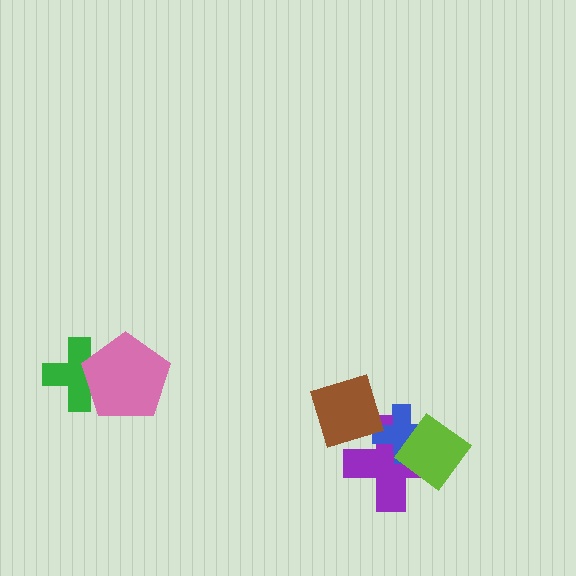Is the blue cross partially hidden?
Yes, it is partially covered by another shape.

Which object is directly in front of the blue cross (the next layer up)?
The brown diamond is directly in front of the blue cross.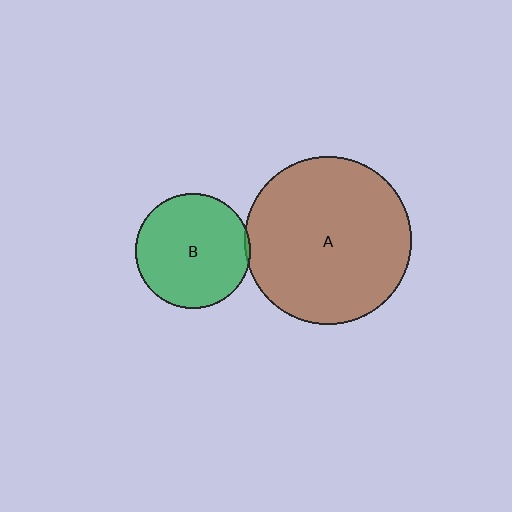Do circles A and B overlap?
Yes.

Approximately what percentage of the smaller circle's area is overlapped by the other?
Approximately 5%.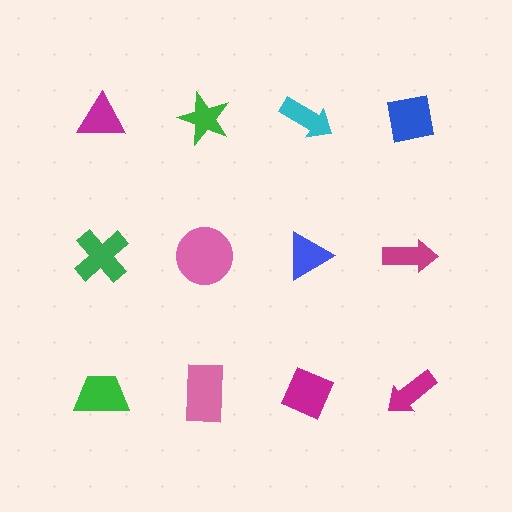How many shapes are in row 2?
4 shapes.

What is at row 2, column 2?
A pink circle.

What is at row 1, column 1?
A magenta triangle.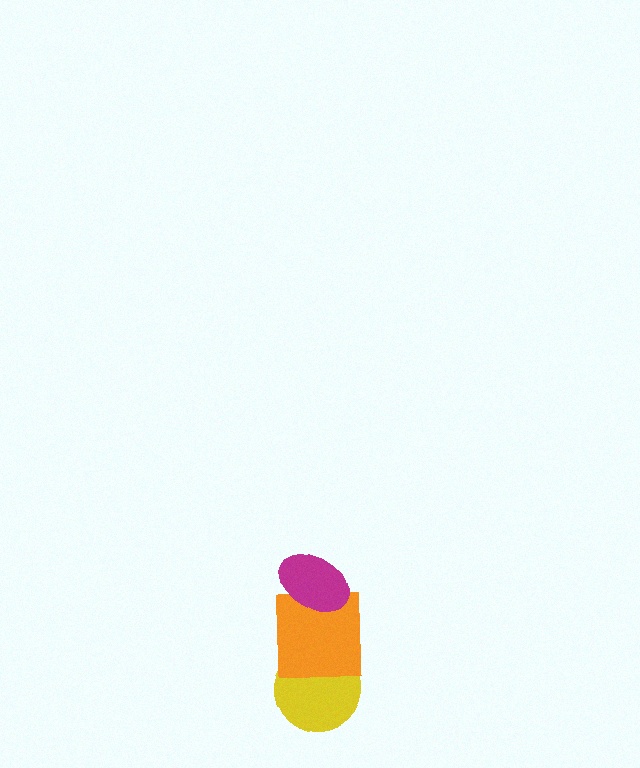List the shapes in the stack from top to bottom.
From top to bottom: the magenta ellipse, the orange square, the yellow circle.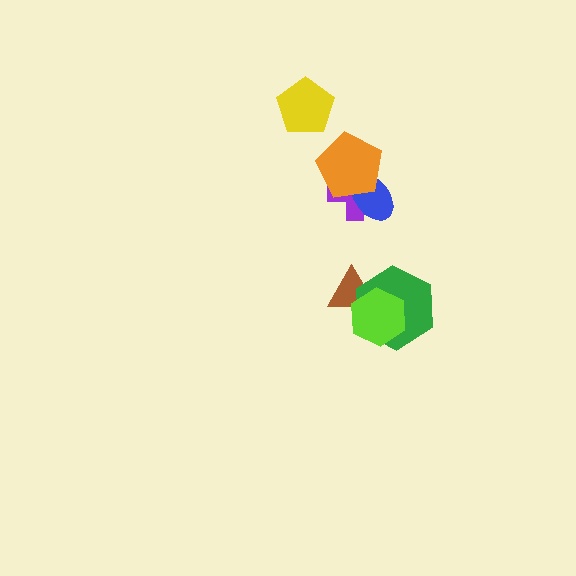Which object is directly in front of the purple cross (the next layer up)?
The blue ellipse is directly in front of the purple cross.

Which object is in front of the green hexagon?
The lime hexagon is in front of the green hexagon.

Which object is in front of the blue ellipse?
The orange pentagon is in front of the blue ellipse.